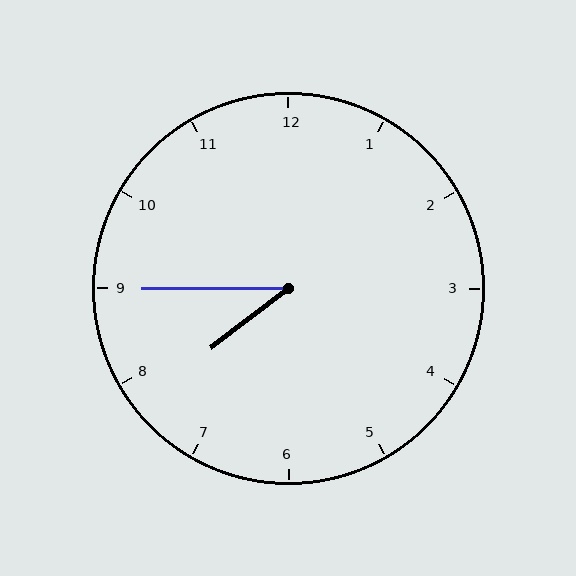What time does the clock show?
7:45.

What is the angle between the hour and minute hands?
Approximately 38 degrees.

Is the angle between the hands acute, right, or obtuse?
It is acute.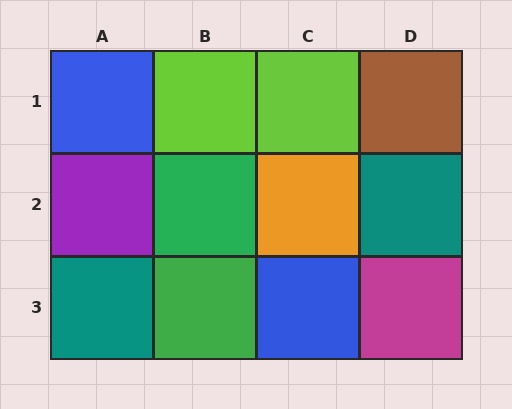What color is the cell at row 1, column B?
Lime.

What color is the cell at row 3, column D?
Magenta.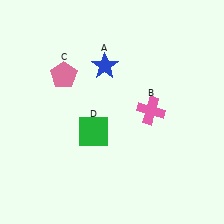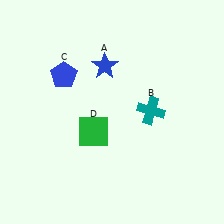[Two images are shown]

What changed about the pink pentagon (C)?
In Image 1, C is pink. In Image 2, it changed to blue.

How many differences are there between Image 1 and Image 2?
There are 2 differences between the two images.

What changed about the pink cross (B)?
In Image 1, B is pink. In Image 2, it changed to teal.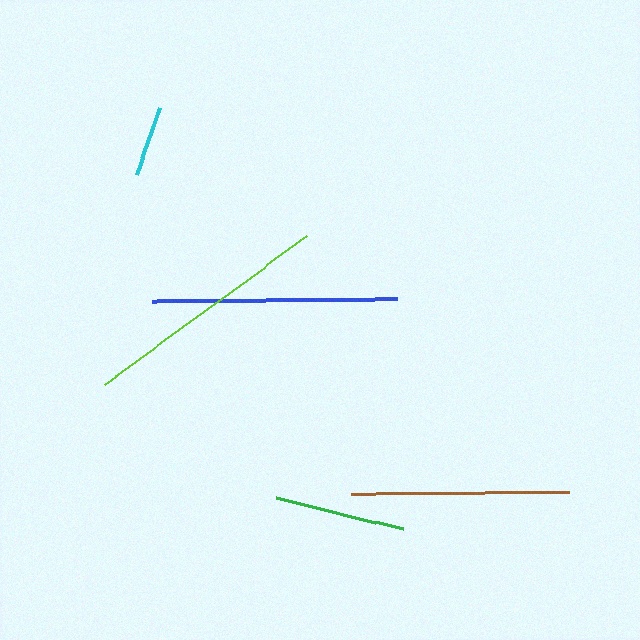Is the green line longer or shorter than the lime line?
The lime line is longer than the green line.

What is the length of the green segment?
The green segment is approximately 131 pixels long.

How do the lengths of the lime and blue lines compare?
The lime and blue lines are approximately the same length.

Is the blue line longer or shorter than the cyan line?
The blue line is longer than the cyan line.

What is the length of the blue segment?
The blue segment is approximately 246 pixels long.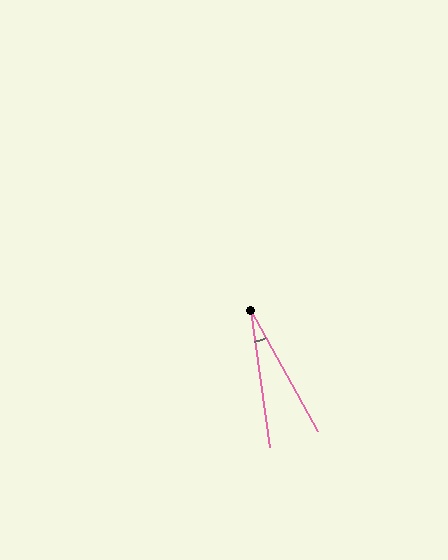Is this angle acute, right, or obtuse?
It is acute.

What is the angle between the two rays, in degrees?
Approximately 21 degrees.